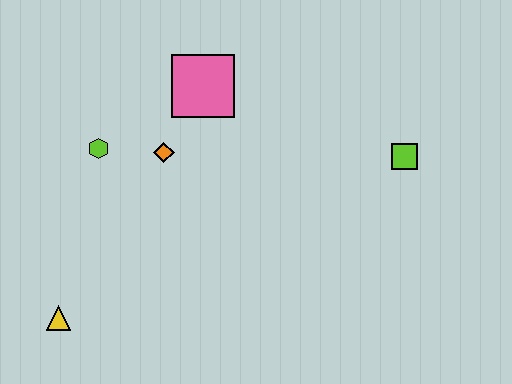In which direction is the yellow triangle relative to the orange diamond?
The yellow triangle is below the orange diamond.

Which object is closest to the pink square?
The orange diamond is closest to the pink square.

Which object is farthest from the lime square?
The yellow triangle is farthest from the lime square.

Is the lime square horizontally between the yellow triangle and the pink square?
No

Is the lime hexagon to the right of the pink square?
No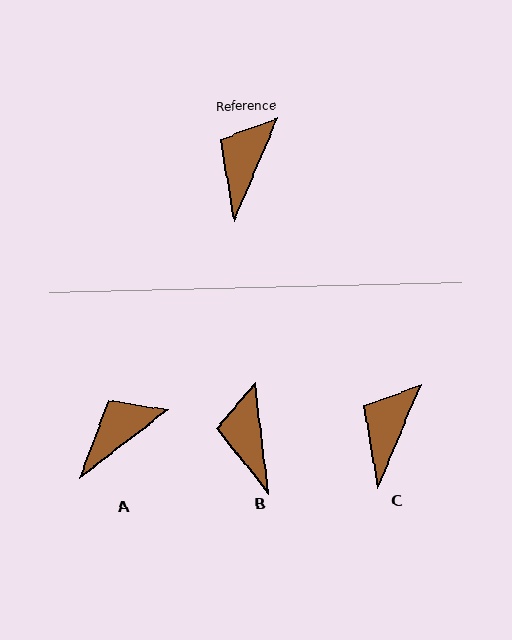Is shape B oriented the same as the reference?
No, it is off by about 30 degrees.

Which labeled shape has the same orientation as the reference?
C.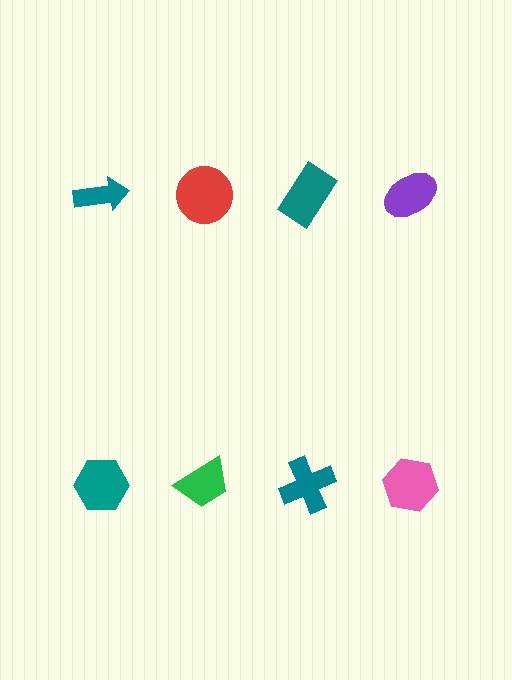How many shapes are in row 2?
4 shapes.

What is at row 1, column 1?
A teal arrow.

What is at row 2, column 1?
A teal hexagon.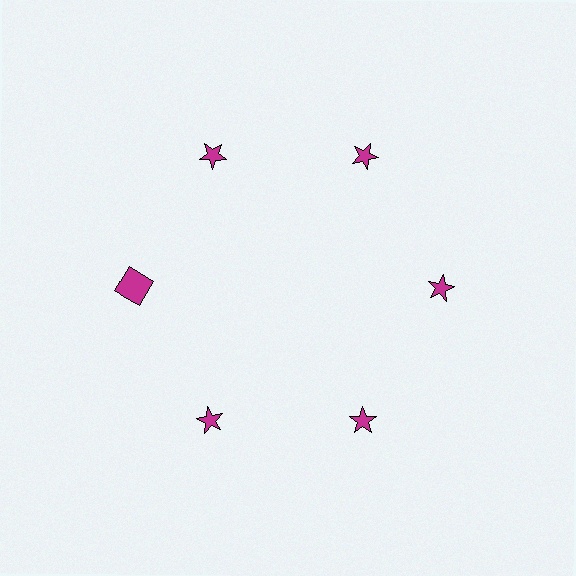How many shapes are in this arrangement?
There are 6 shapes arranged in a ring pattern.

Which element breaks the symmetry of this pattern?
The magenta square at roughly the 9 o'clock position breaks the symmetry. All other shapes are magenta stars.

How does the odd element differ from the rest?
It has a different shape: square instead of star.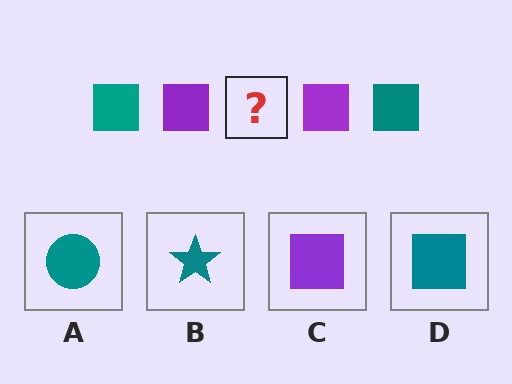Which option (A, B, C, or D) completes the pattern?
D.